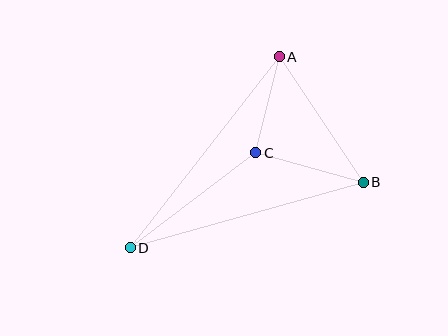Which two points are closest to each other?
Points A and C are closest to each other.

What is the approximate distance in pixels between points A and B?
The distance between A and B is approximately 151 pixels.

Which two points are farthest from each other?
Points A and D are farthest from each other.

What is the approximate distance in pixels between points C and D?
The distance between C and D is approximately 157 pixels.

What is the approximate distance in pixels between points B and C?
The distance between B and C is approximately 111 pixels.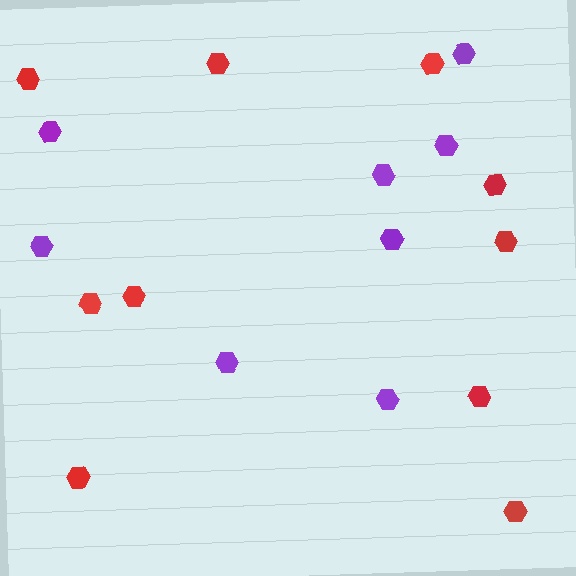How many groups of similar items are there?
There are 2 groups: one group of red hexagons (10) and one group of purple hexagons (8).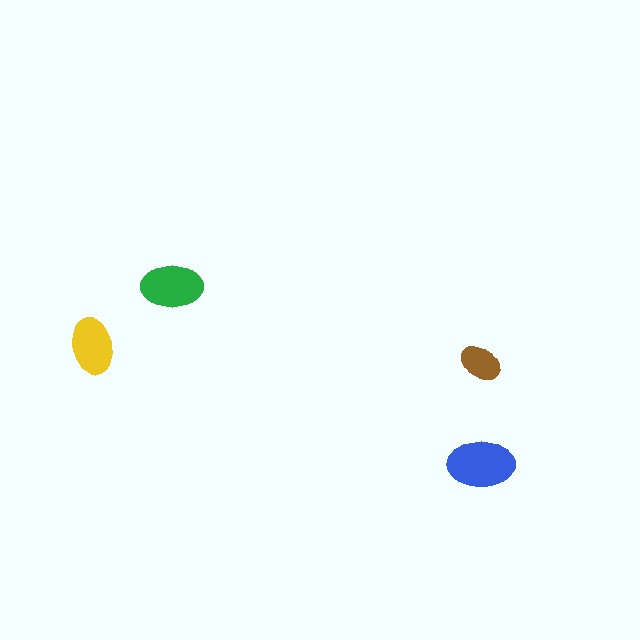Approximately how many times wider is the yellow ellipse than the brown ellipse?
About 1.5 times wider.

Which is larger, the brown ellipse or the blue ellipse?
The blue one.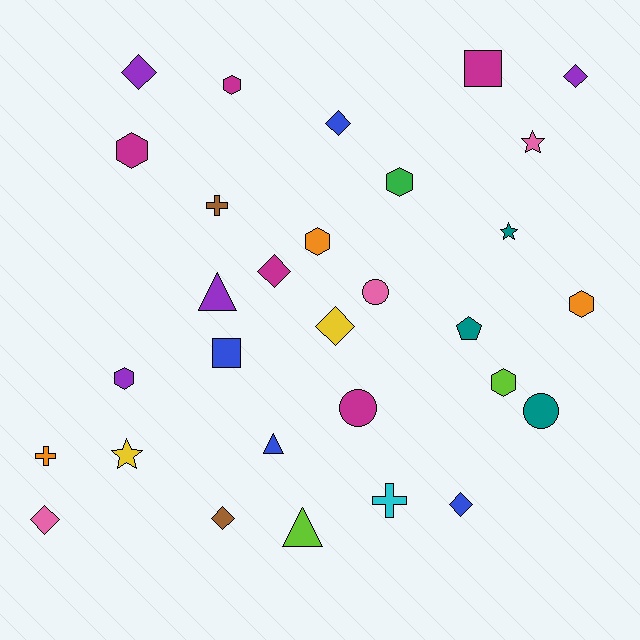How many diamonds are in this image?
There are 8 diamonds.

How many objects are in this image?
There are 30 objects.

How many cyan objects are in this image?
There is 1 cyan object.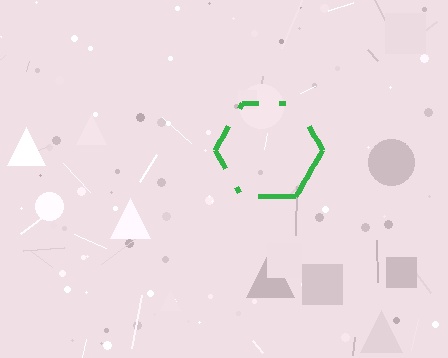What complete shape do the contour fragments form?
The contour fragments form a hexagon.